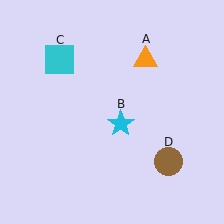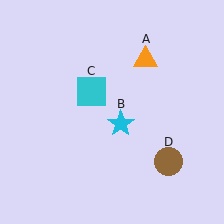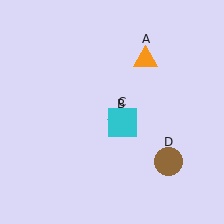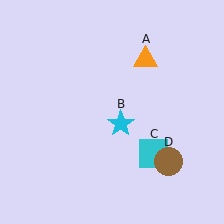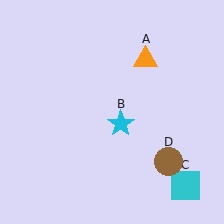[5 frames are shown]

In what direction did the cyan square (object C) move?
The cyan square (object C) moved down and to the right.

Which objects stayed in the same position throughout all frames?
Orange triangle (object A) and cyan star (object B) and brown circle (object D) remained stationary.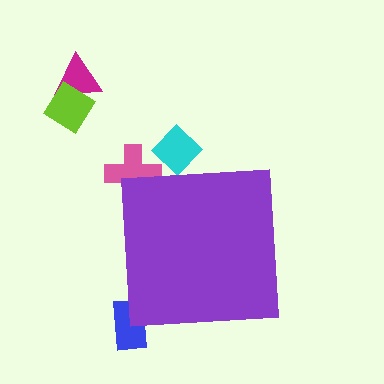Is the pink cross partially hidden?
Yes, the pink cross is partially hidden behind the purple square.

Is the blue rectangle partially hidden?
Yes, the blue rectangle is partially hidden behind the purple square.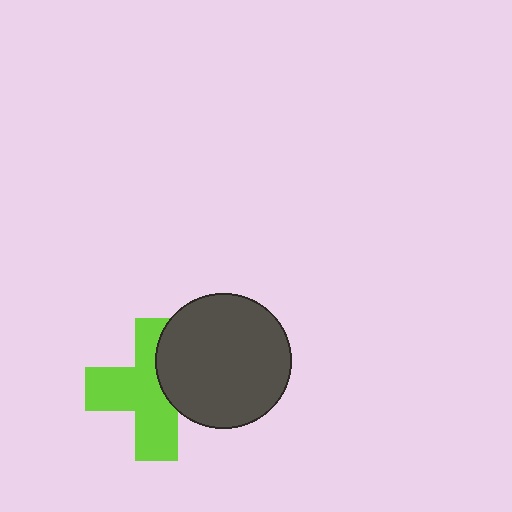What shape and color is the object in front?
The object in front is a dark gray circle.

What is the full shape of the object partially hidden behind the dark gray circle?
The partially hidden object is a lime cross.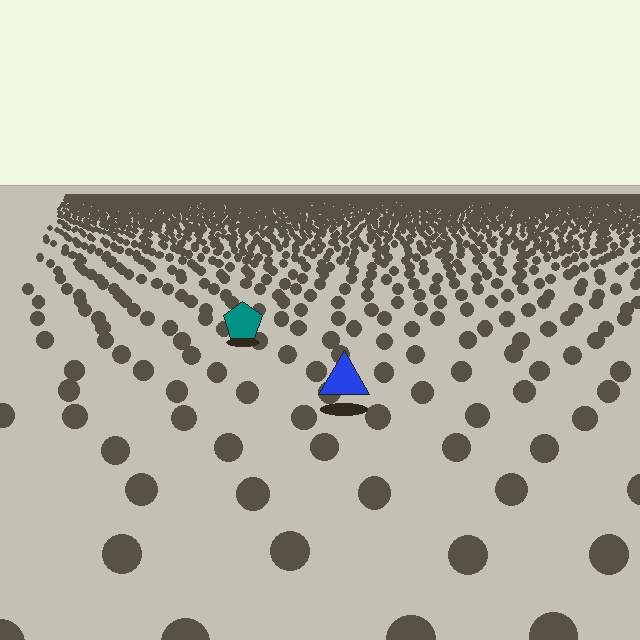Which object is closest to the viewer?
The blue triangle is closest. The texture marks near it are larger and more spread out.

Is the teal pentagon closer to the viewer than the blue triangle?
No. The blue triangle is closer — you can tell from the texture gradient: the ground texture is coarser near it.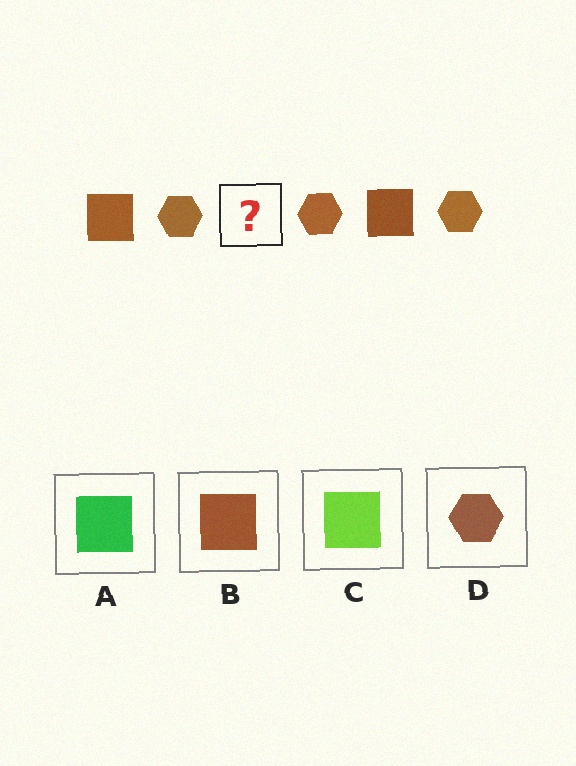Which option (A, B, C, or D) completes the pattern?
B.